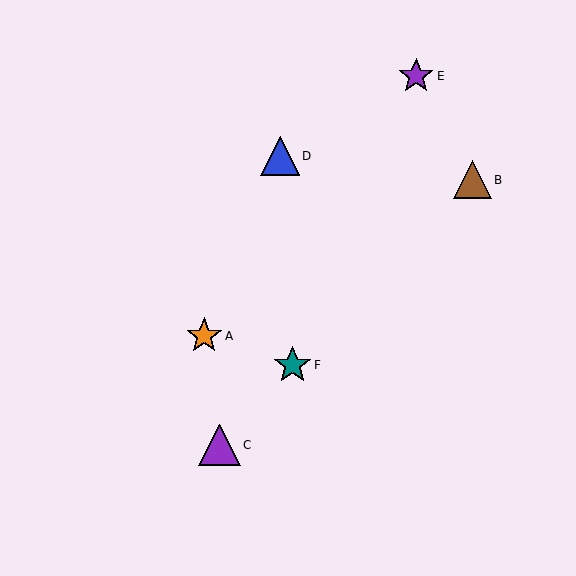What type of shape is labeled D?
Shape D is a blue triangle.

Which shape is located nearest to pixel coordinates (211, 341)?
The orange star (labeled A) at (204, 336) is nearest to that location.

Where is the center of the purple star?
The center of the purple star is at (416, 76).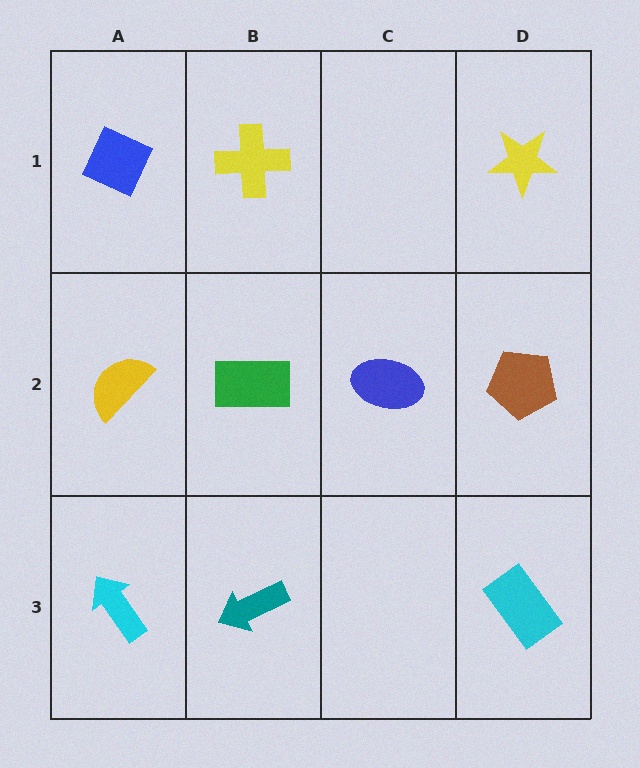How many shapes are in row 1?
3 shapes.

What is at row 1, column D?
A yellow star.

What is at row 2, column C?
A blue ellipse.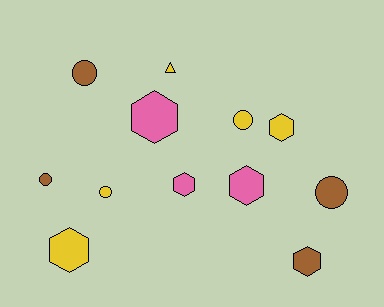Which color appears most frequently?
Yellow, with 5 objects.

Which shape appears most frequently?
Hexagon, with 6 objects.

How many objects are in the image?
There are 12 objects.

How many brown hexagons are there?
There is 1 brown hexagon.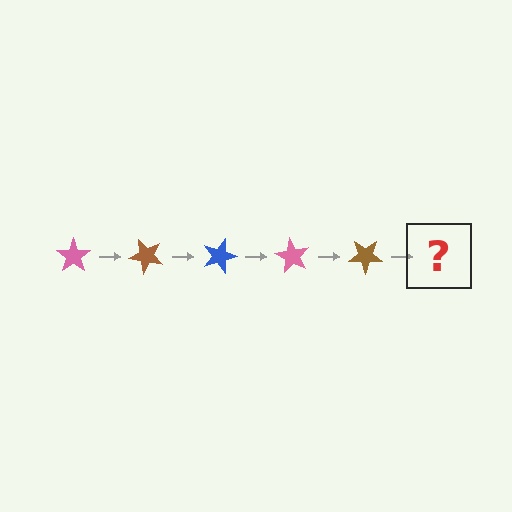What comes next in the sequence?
The next element should be a blue star, rotated 225 degrees from the start.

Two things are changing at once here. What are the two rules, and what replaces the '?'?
The two rules are that it rotates 45 degrees each step and the color cycles through pink, brown, and blue. The '?' should be a blue star, rotated 225 degrees from the start.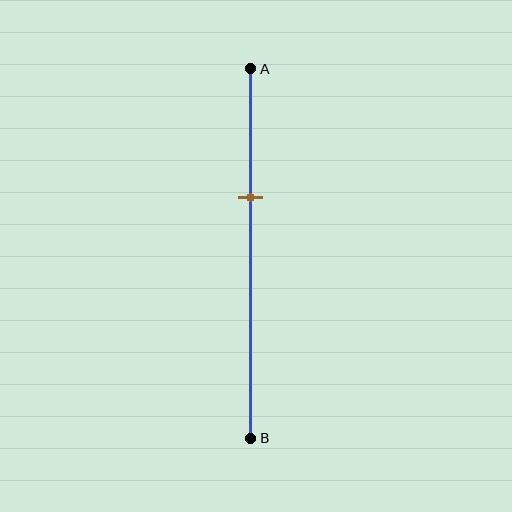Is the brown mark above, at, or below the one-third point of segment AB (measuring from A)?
The brown mark is approximately at the one-third point of segment AB.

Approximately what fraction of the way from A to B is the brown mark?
The brown mark is approximately 35% of the way from A to B.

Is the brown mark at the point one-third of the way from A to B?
Yes, the mark is approximately at the one-third point.